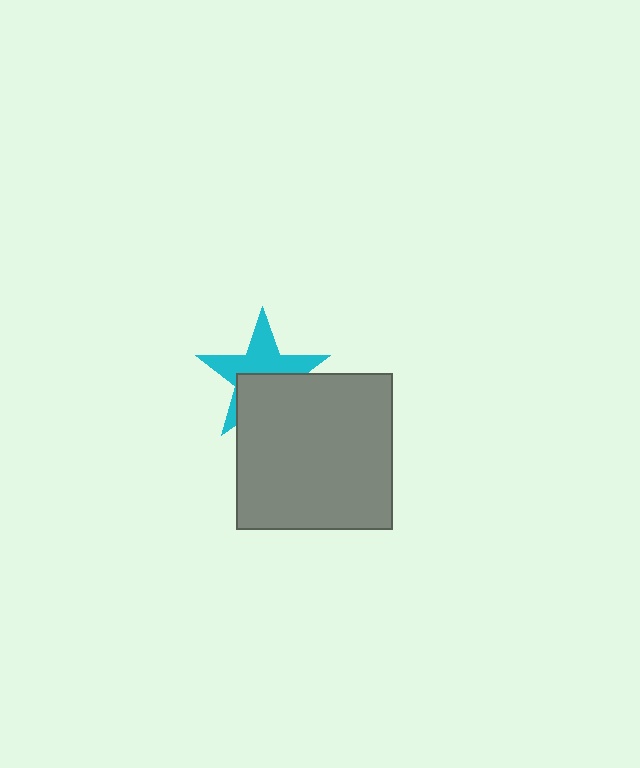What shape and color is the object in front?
The object in front is a gray square.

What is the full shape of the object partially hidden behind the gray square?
The partially hidden object is a cyan star.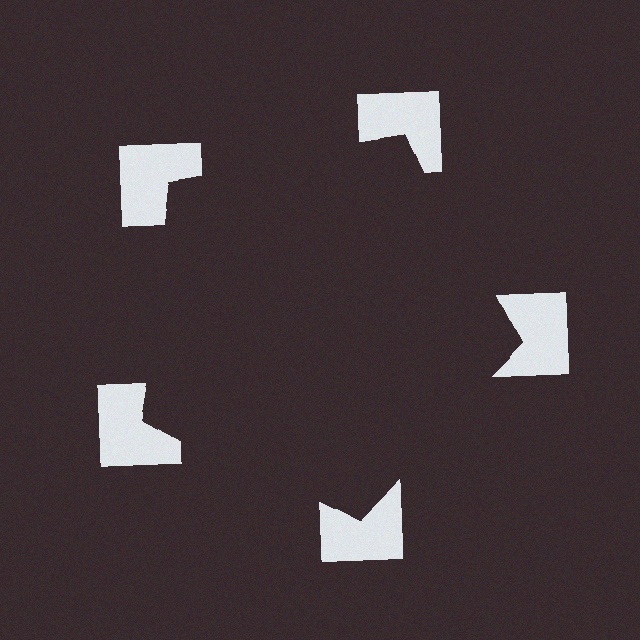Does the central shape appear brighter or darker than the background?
It typically appears slightly darker than the background, even though no actual brightness change is drawn.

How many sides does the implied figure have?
5 sides.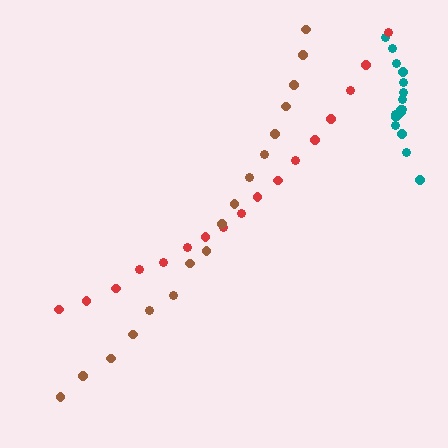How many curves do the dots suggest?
There are 3 distinct paths.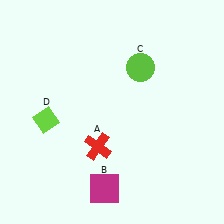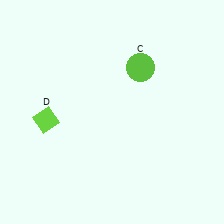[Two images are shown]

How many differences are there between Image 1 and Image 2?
There are 2 differences between the two images.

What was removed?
The magenta square (B), the red cross (A) were removed in Image 2.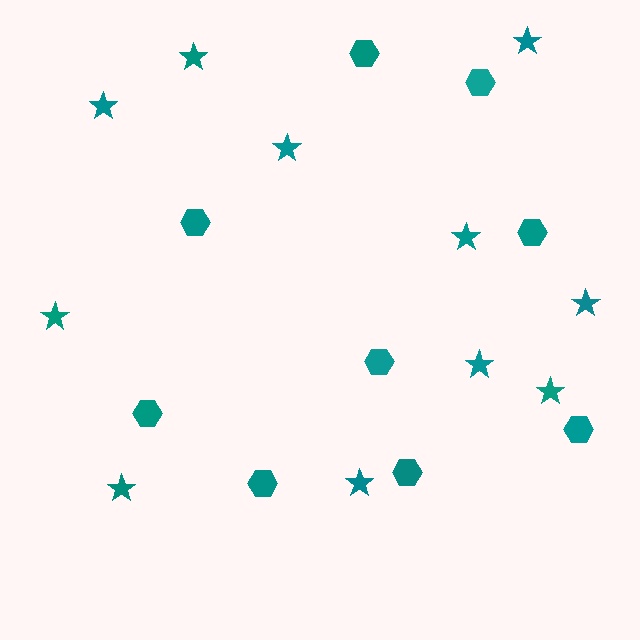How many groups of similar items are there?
There are 2 groups: one group of hexagons (9) and one group of stars (11).